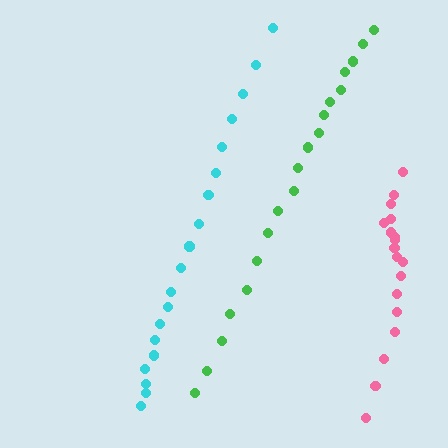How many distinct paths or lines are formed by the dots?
There are 3 distinct paths.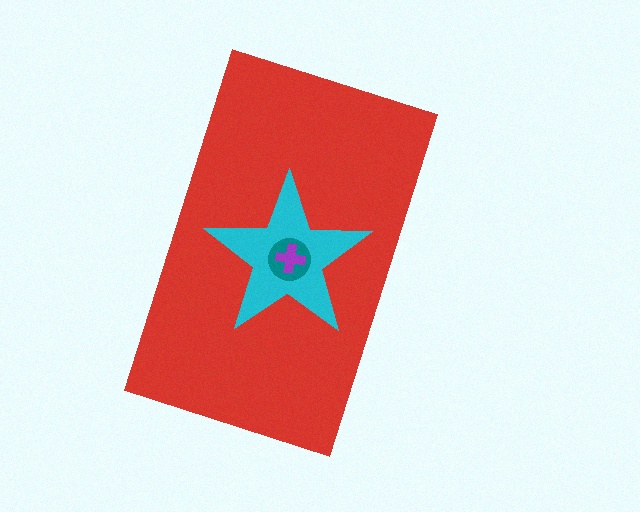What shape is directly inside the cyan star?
The teal circle.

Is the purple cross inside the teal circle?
Yes.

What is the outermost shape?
The red rectangle.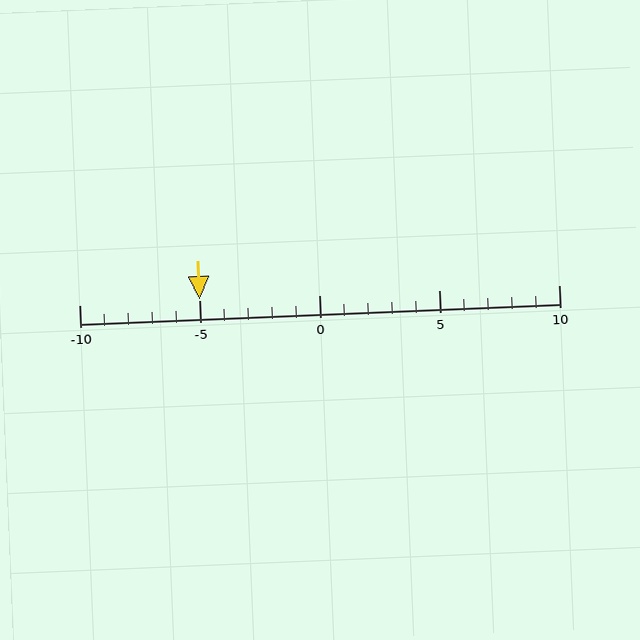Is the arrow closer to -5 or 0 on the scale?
The arrow is closer to -5.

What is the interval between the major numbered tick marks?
The major tick marks are spaced 5 units apart.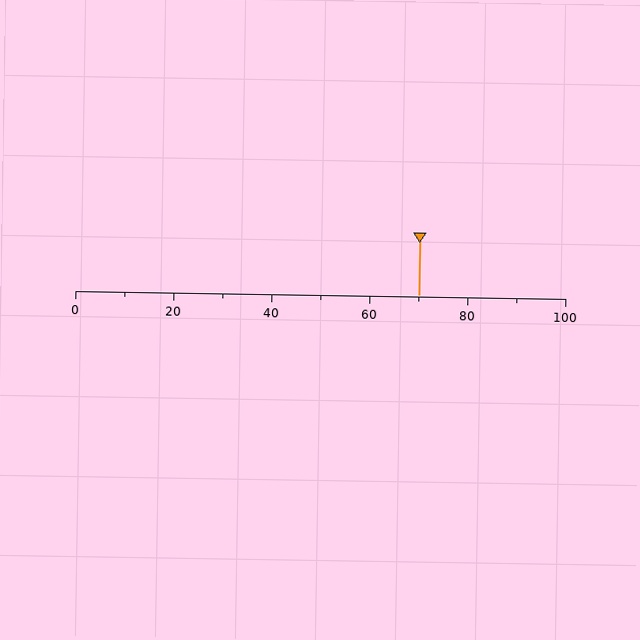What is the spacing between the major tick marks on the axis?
The major ticks are spaced 20 apart.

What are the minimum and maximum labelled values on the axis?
The axis runs from 0 to 100.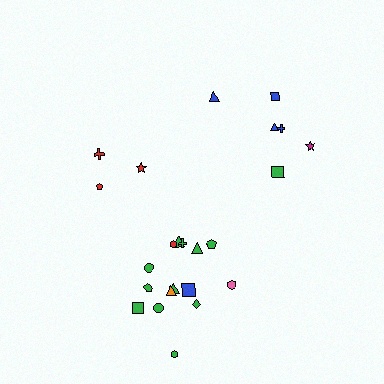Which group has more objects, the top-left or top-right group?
The top-right group.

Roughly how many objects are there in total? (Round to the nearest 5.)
Roughly 25 objects in total.